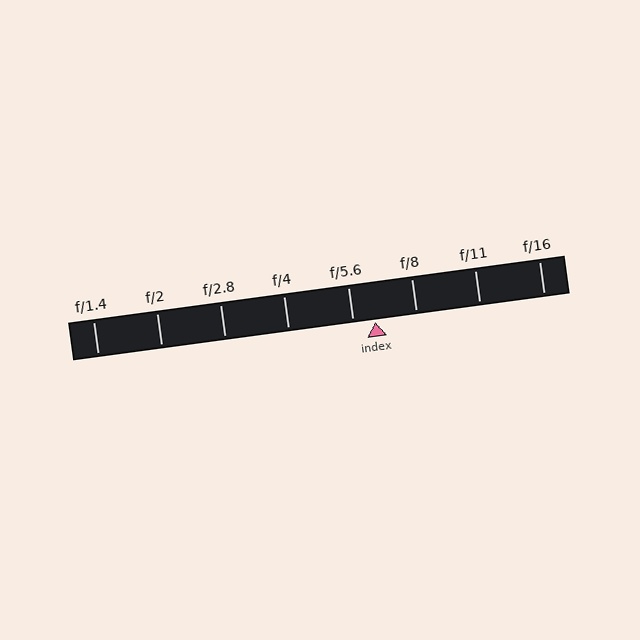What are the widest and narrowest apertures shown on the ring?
The widest aperture shown is f/1.4 and the narrowest is f/16.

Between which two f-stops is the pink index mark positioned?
The index mark is between f/5.6 and f/8.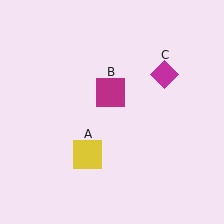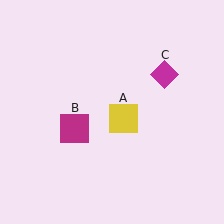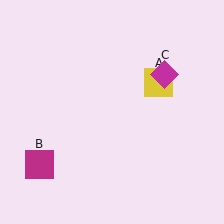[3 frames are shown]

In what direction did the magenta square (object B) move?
The magenta square (object B) moved down and to the left.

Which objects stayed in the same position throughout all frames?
Magenta diamond (object C) remained stationary.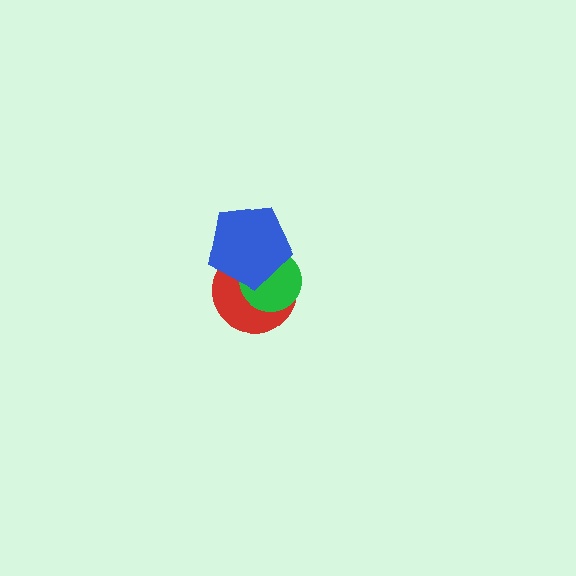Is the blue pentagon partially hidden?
No, no other shape covers it.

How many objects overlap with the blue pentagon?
2 objects overlap with the blue pentagon.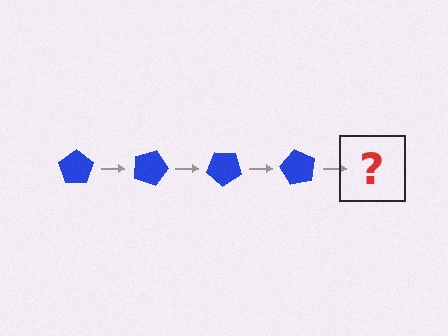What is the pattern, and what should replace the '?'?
The pattern is that the pentagon rotates 20 degrees each step. The '?' should be a blue pentagon rotated 80 degrees.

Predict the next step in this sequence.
The next step is a blue pentagon rotated 80 degrees.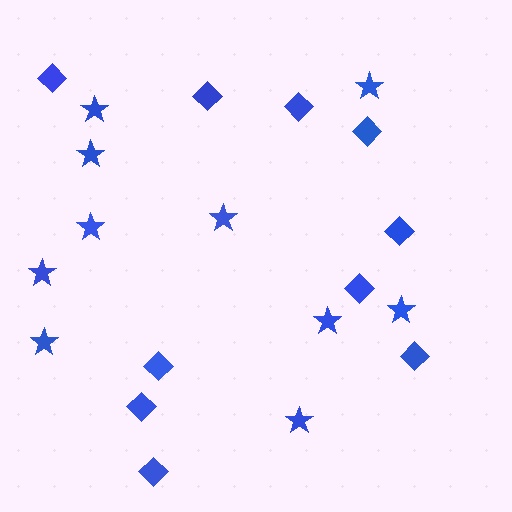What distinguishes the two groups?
There are 2 groups: one group of stars (10) and one group of diamonds (10).